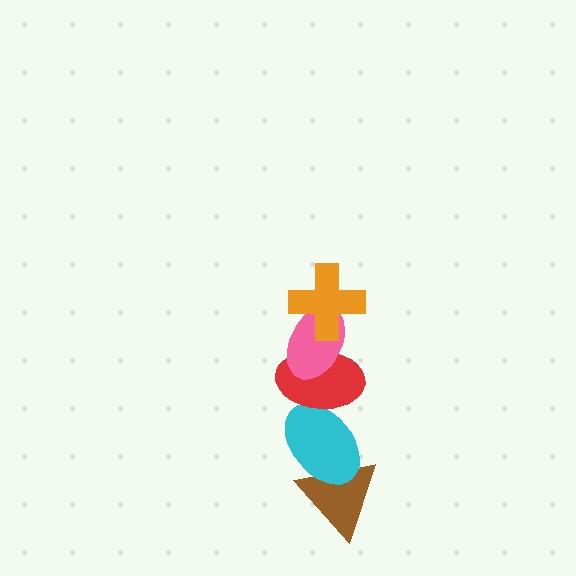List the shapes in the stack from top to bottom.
From top to bottom: the orange cross, the pink ellipse, the red ellipse, the cyan ellipse, the brown triangle.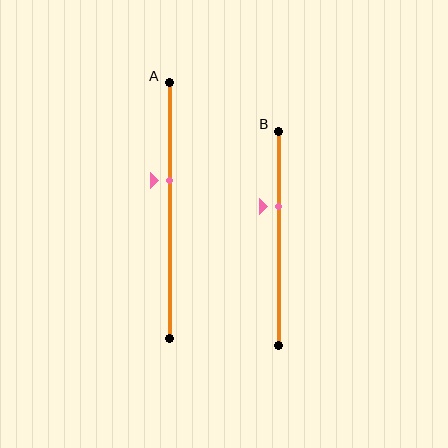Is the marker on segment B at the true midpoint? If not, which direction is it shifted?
No, the marker on segment B is shifted upward by about 15% of the segment length.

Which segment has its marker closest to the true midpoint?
Segment A has its marker closest to the true midpoint.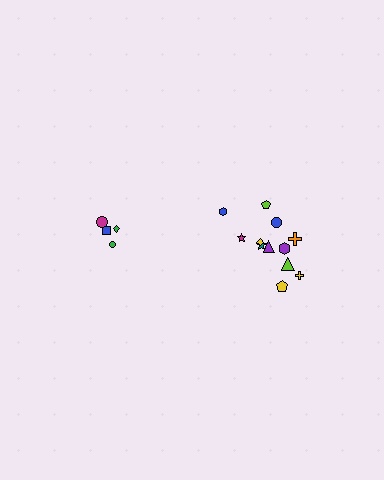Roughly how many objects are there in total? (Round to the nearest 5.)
Roughly 15 objects in total.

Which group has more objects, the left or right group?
The right group.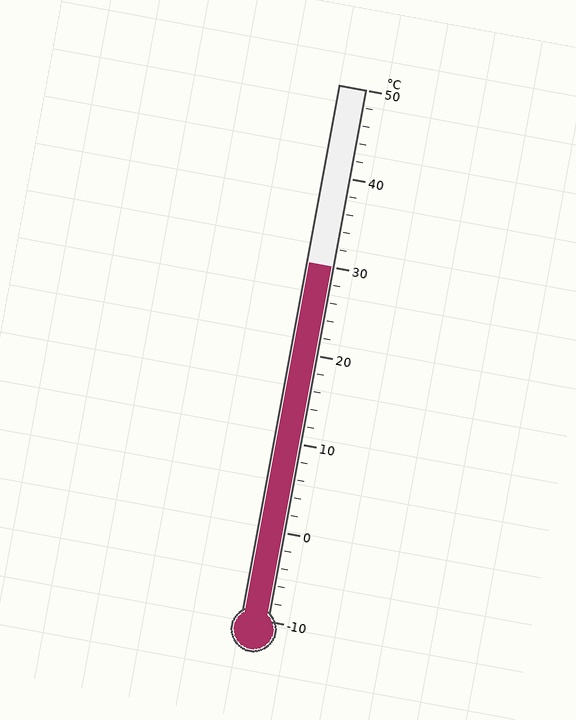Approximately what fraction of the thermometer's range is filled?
The thermometer is filled to approximately 65% of its range.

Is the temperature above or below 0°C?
The temperature is above 0°C.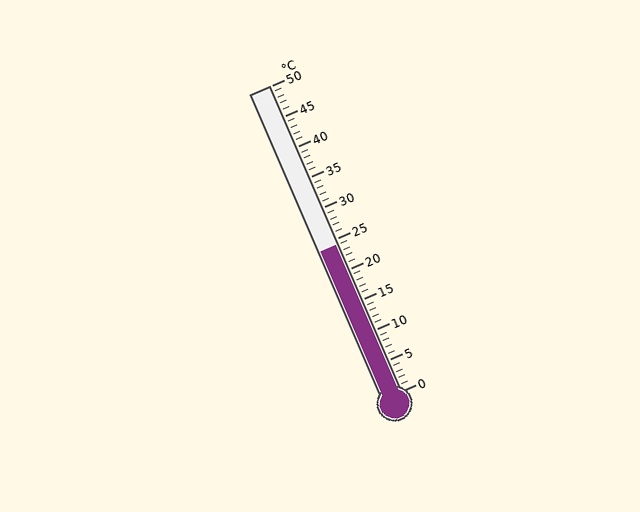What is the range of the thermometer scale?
The thermometer scale ranges from 0°C to 50°C.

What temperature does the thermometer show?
The thermometer shows approximately 24°C.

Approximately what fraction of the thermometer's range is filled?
The thermometer is filled to approximately 50% of its range.